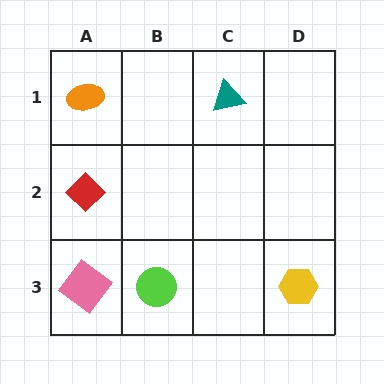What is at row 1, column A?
An orange ellipse.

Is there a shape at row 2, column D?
No, that cell is empty.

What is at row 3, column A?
A pink diamond.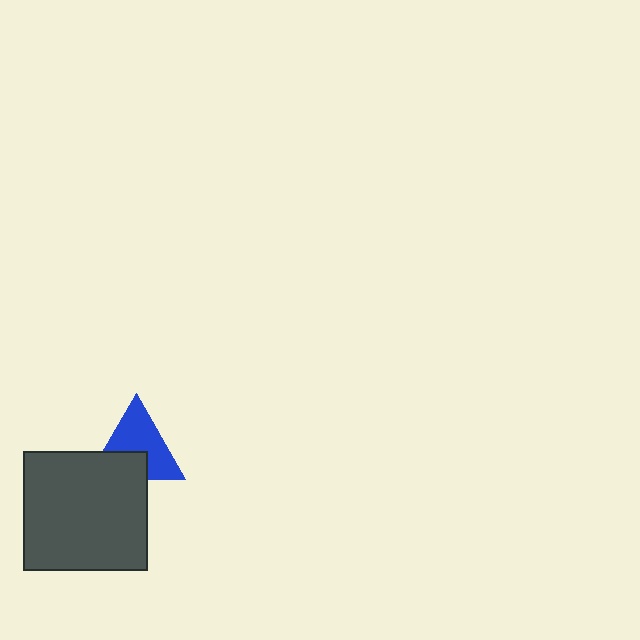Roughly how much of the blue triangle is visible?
Most of it is visible (roughly 66%).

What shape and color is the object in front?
The object in front is a dark gray rectangle.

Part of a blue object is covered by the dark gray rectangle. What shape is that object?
It is a triangle.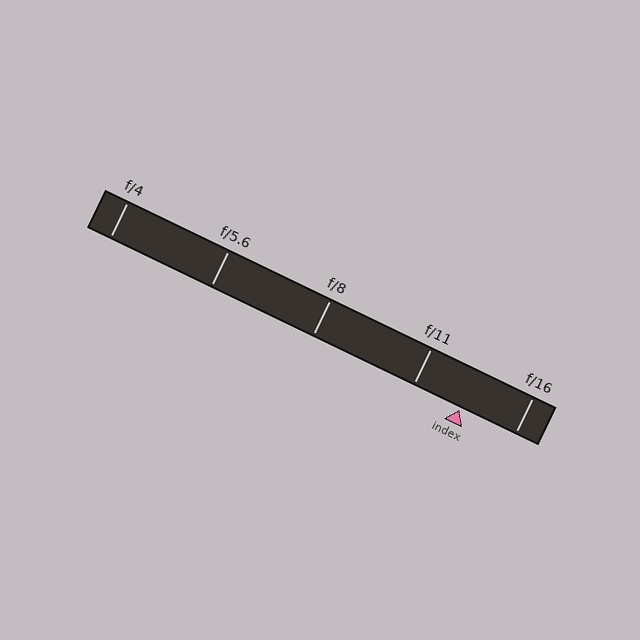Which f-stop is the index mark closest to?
The index mark is closest to f/11.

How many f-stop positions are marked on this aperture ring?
There are 5 f-stop positions marked.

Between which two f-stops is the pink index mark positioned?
The index mark is between f/11 and f/16.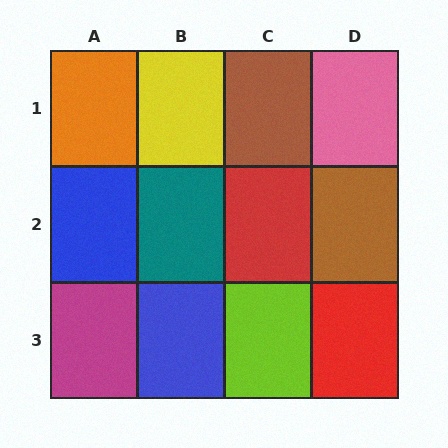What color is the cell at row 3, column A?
Magenta.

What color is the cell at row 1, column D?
Pink.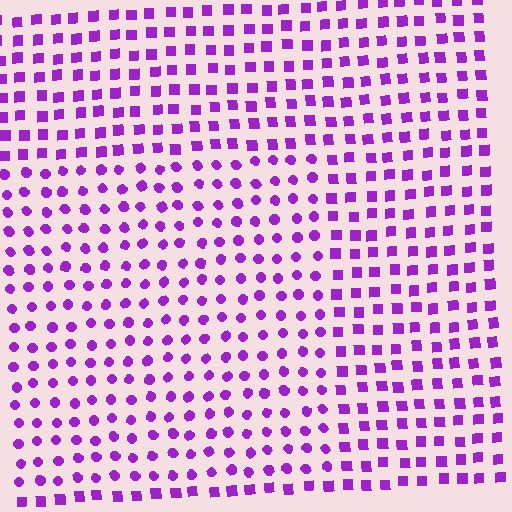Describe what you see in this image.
The image is filled with small purple elements arranged in a uniform grid. A rectangle-shaped region contains circles, while the surrounding area contains squares. The boundary is defined purely by the change in element shape.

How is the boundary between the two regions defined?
The boundary is defined by a change in element shape: circles inside vs. squares outside. All elements share the same color and spacing.